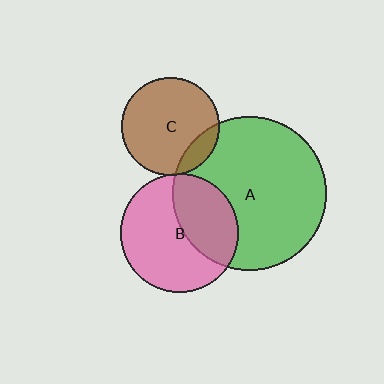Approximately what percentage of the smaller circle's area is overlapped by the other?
Approximately 15%.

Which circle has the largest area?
Circle A (green).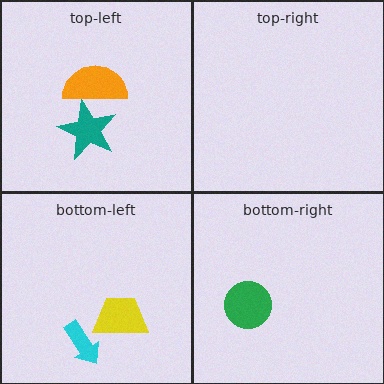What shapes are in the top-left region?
The teal star, the orange semicircle.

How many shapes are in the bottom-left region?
2.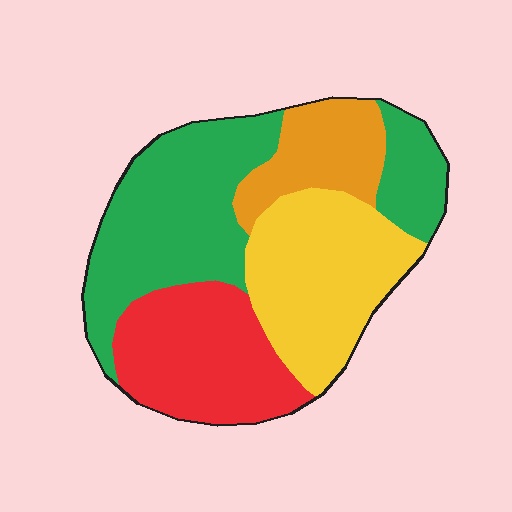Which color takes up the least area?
Orange, at roughly 15%.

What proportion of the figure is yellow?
Yellow takes up about one quarter (1/4) of the figure.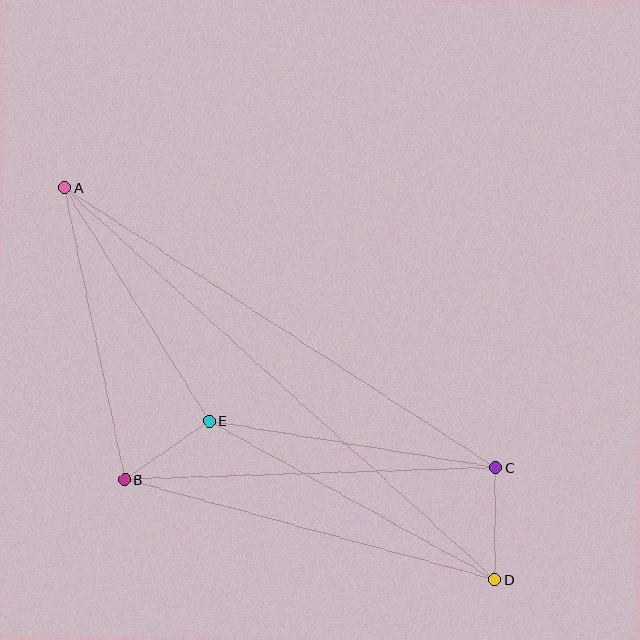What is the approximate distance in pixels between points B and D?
The distance between B and D is approximately 384 pixels.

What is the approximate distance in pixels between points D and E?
The distance between D and E is approximately 327 pixels.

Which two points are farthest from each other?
Points A and D are farthest from each other.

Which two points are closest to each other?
Points B and E are closest to each other.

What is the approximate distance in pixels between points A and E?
The distance between A and E is approximately 274 pixels.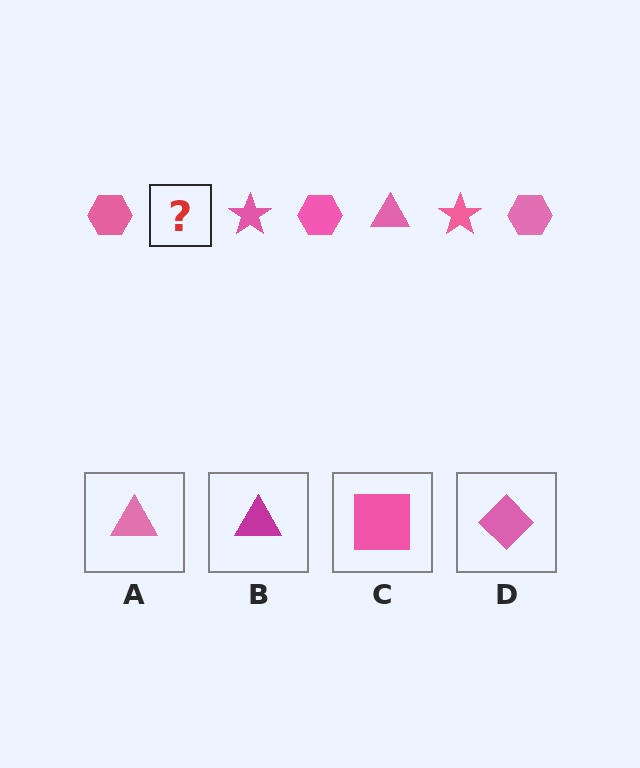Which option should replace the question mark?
Option A.